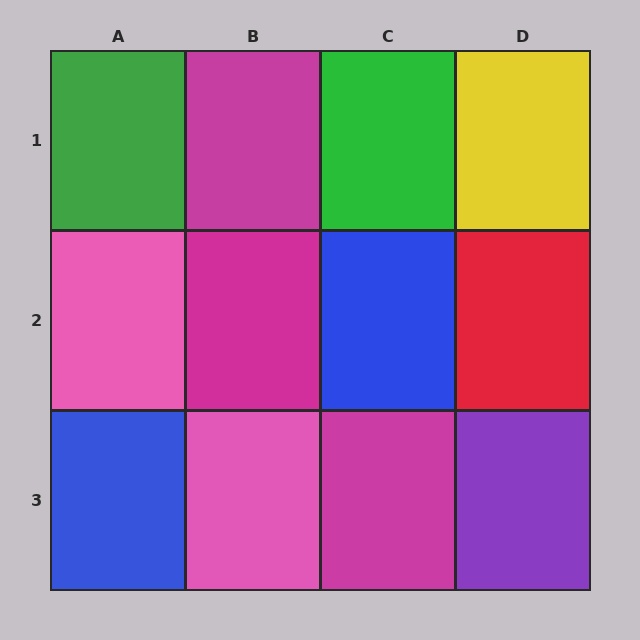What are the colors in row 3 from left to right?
Blue, pink, magenta, purple.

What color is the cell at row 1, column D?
Yellow.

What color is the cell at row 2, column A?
Pink.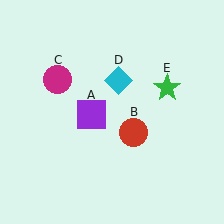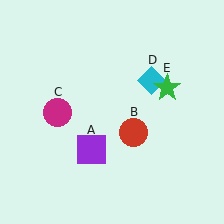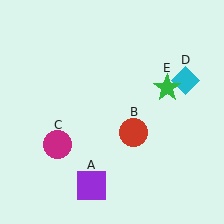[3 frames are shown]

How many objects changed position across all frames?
3 objects changed position: purple square (object A), magenta circle (object C), cyan diamond (object D).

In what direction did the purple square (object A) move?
The purple square (object A) moved down.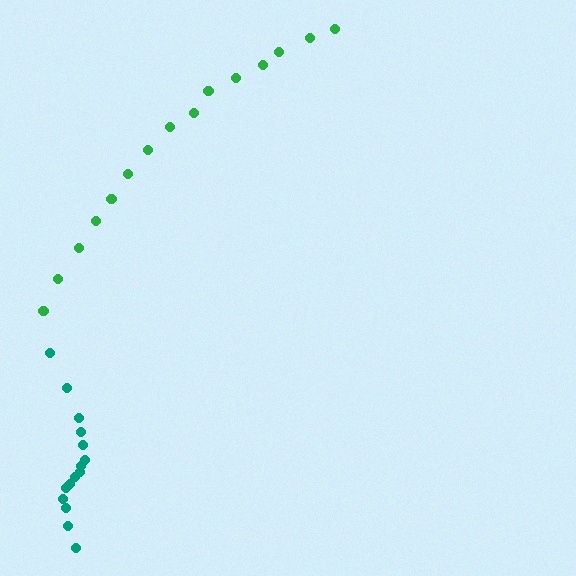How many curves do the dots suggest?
There are 2 distinct paths.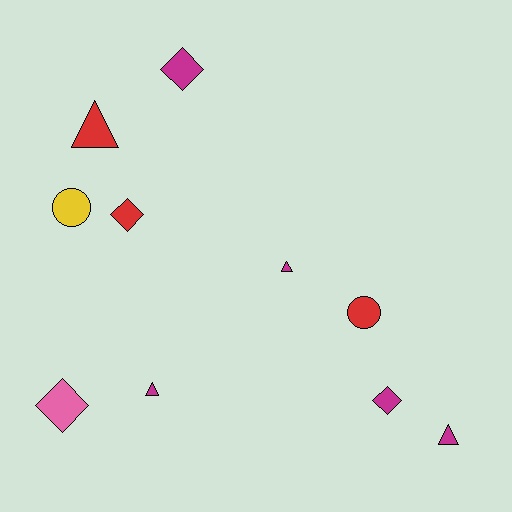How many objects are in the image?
There are 10 objects.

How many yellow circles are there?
There is 1 yellow circle.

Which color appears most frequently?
Magenta, with 5 objects.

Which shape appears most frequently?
Triangle, with 4 objects.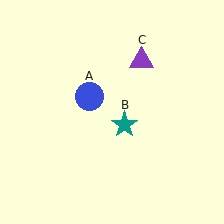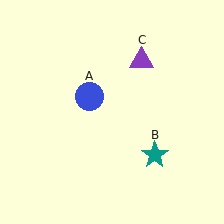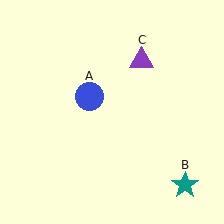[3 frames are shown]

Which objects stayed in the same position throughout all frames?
Blue circle (object A) and purple triangle (object C) remained stationary.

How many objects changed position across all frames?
1 object changed position: teal star (object B).